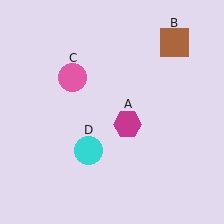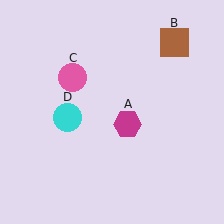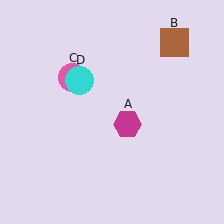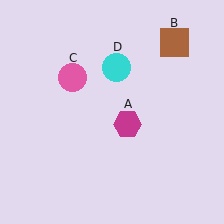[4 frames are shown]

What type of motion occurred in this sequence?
The cyan circle (object D) rotated clockwise around the center of the scene.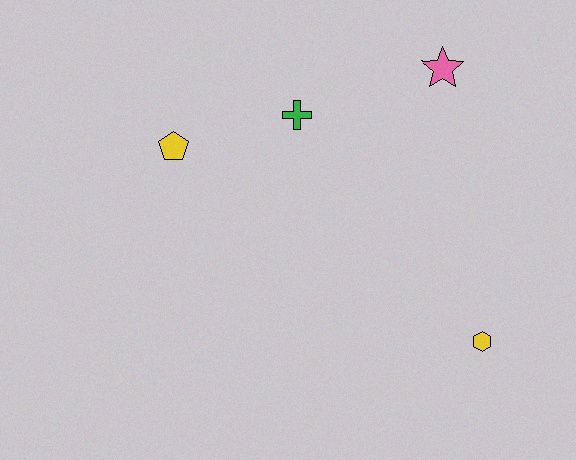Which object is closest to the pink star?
The green cross is closest to the pink star.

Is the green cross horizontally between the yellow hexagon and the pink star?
No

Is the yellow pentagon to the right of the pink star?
No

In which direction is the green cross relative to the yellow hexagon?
The green cross is above the yellow hexagon.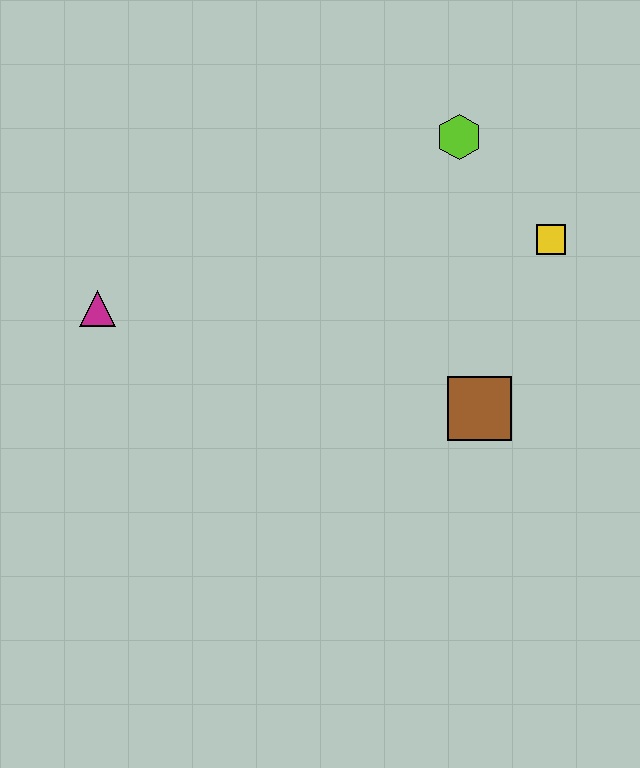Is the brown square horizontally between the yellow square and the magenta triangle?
Yes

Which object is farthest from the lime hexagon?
The magenta triangle is farthest from the lime hexagon.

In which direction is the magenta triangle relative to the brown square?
The magenta triangle is to the left of the brown square.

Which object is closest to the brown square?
The yellow square is closest to the brown square.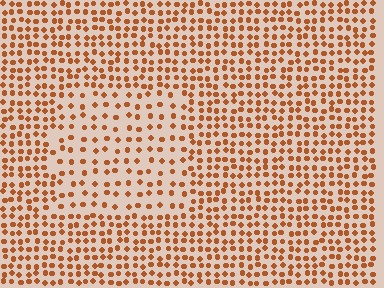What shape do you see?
I see a rectangle.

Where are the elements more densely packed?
The elements are more densely packed outside the rectangle boundary.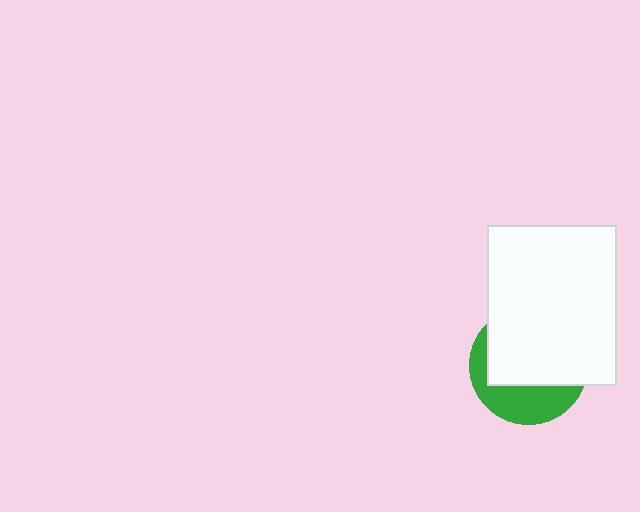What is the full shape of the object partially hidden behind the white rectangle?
The partially hidden object is a green circle.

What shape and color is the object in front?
The object in front is a white rectangle.